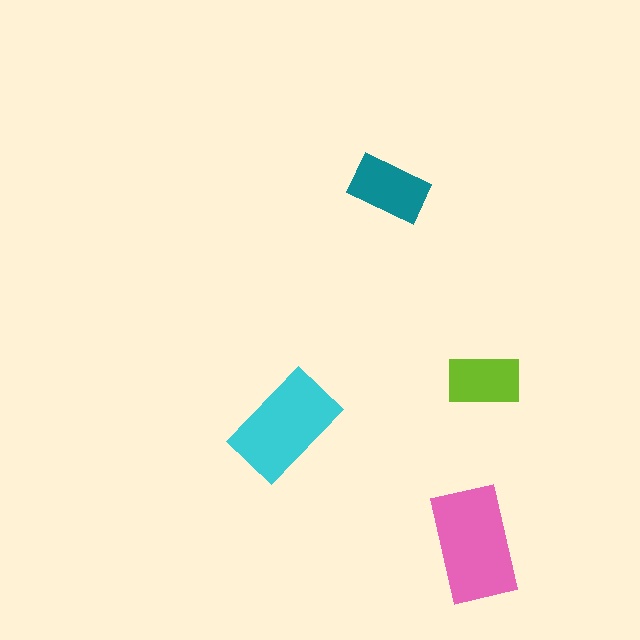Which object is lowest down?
The pink rectangle is bottommost.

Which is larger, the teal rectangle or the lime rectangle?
The teal one.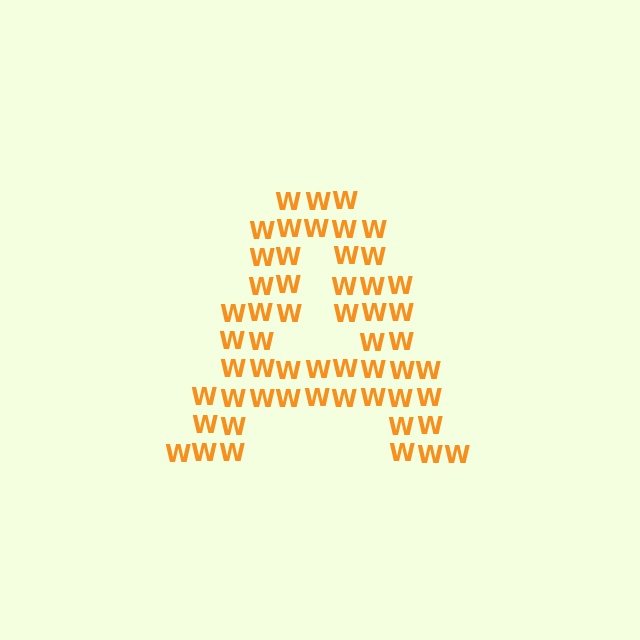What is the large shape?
The large shape is the letter A.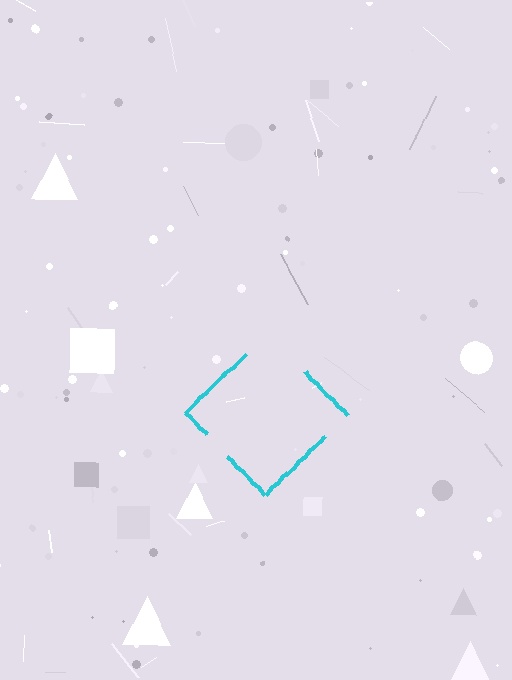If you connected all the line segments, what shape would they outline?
They would outline a diamond.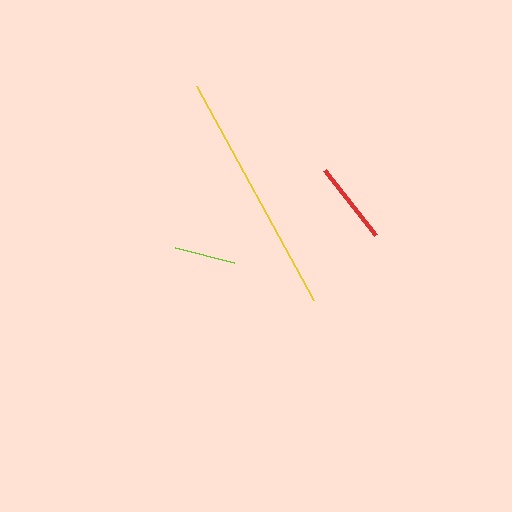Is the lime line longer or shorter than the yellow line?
The yellow line is longer than the lime line.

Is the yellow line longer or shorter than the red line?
The yellow line is longer than the red line.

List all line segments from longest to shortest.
From longest to shortest: yellow, red, lime.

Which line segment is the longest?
The yellow line is the longest at approximately 244 pixels.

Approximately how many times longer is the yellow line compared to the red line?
The yellow line is approximately 2.9 times the length of the red line.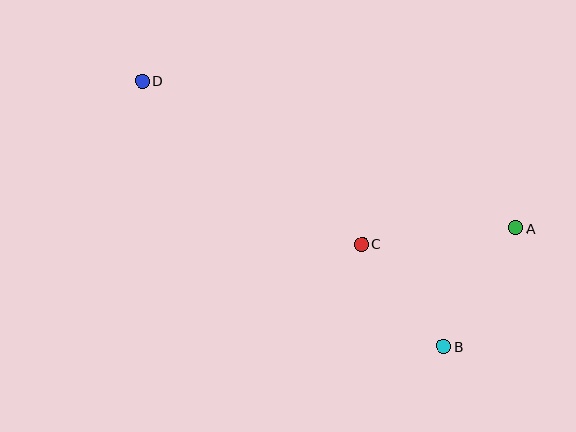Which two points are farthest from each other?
Points B and D are farthest from each other.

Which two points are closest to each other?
Points B and C are closest to each other.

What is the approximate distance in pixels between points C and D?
The distance between C and D is approximately 273 pixels.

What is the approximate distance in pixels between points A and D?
The distance between A and D is approximately 401 pixels.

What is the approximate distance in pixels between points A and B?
The distance between A and B is approximately 139 pixels.